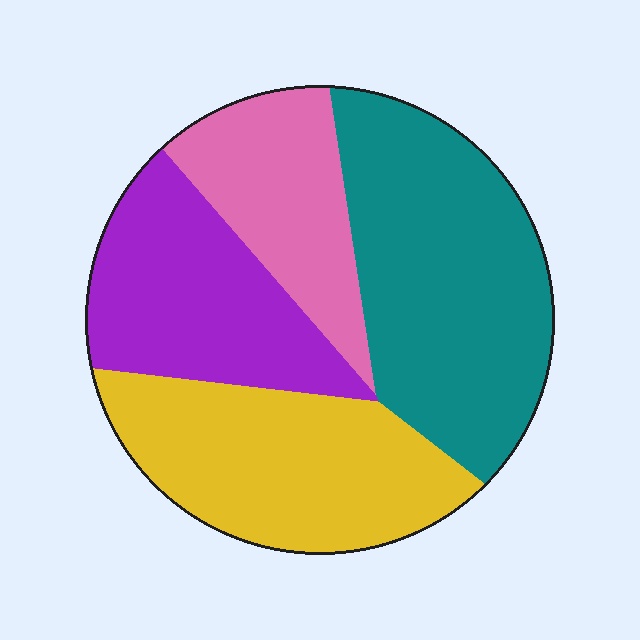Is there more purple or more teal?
Teal.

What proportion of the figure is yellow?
Yellow covers about 25% of the figure.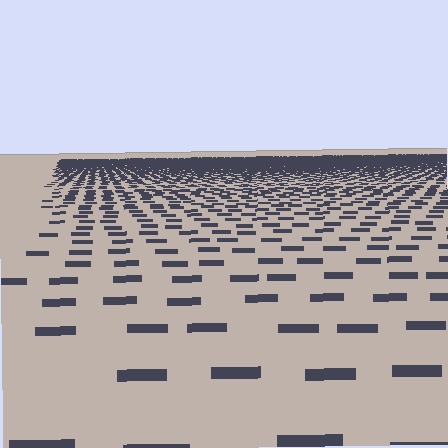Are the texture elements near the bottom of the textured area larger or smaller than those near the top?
Larger. Near the bottom, elements are closer to the viewer and appear at a bigger on-screen size.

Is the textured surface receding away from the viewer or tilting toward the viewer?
The surface is receding away from the viewer. Texture elements get smaller and denser toward the top.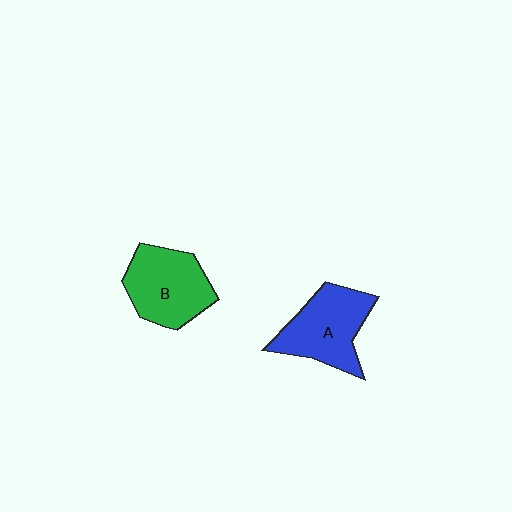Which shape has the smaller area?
Shape B (green).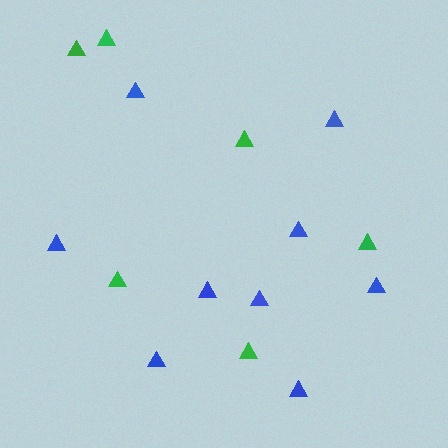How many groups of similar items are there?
There are 2 groups: one group of blue triangles (9) and one group of green triangles (6).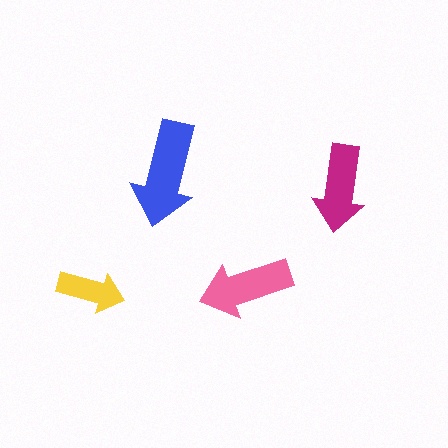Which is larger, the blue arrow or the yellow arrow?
The blue one.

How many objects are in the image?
There are 4 objects in the image.